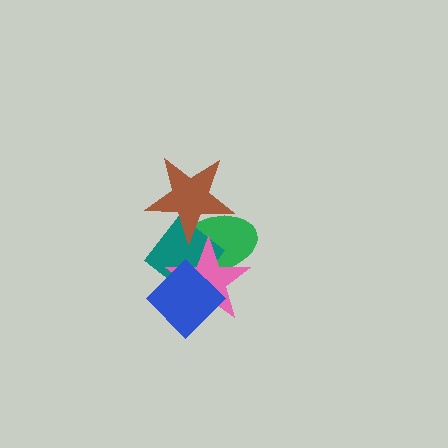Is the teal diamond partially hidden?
Yes, it is partially covered by another shape.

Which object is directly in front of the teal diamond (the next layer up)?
The brown star is directly in front of the teal diamond.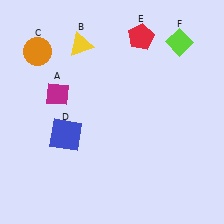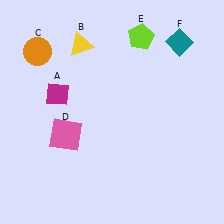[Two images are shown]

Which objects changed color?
D changed from blue to pink. E changed from red to lime. F changed from lime to teal.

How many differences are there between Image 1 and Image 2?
There are 3 differences between the two images.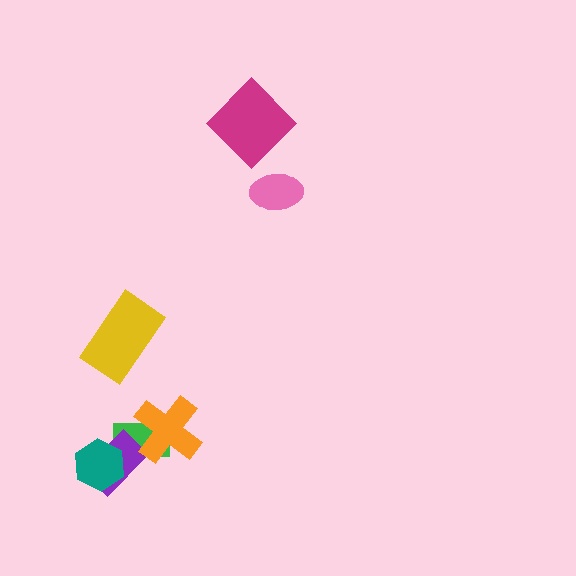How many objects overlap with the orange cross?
1 object overlaps with the orange cross.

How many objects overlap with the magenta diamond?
0 objects overlap with the magenta diamond.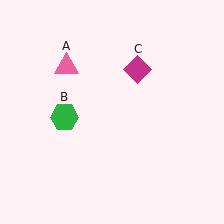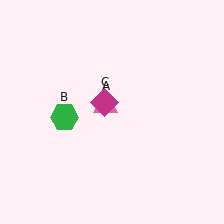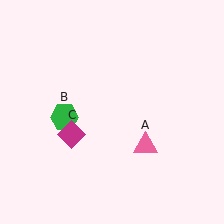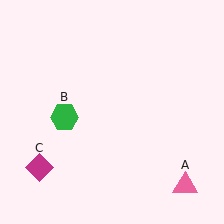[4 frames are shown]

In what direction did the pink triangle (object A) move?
The pink triangle (object A) moved down and to the right.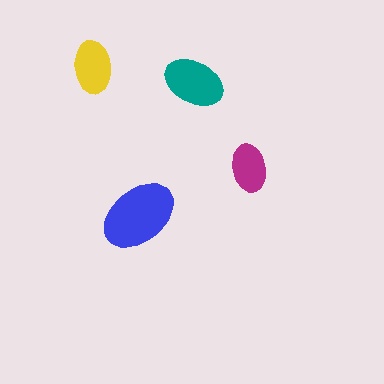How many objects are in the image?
There are 4 objects in the image.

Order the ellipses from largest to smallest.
the blue one, the teal one, the yellow one, the magenta one.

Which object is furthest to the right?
The magenta ellipse is rightmost.